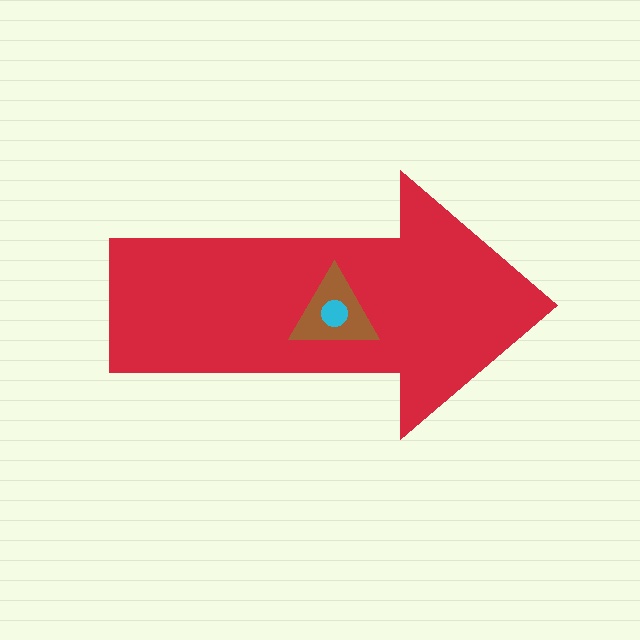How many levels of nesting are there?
3.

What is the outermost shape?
The red arrow.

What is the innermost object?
The cyan circle.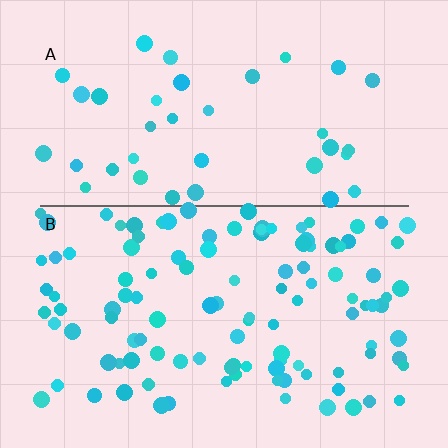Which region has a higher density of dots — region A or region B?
B (the bottom).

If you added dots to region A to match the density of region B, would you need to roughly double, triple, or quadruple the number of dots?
Approximately triple.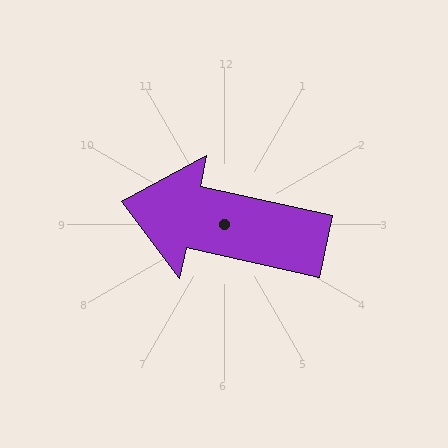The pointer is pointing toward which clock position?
Roughly 9 o'clock.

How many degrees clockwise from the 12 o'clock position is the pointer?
Approximately 282 degrees.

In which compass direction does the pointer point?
West.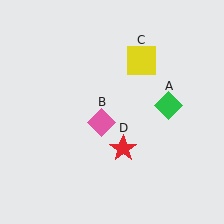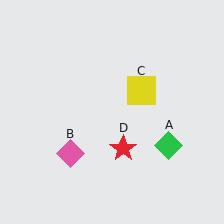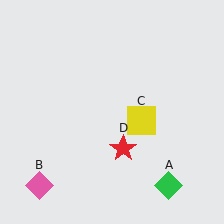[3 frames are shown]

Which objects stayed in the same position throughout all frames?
Red star (object D) remained stationary.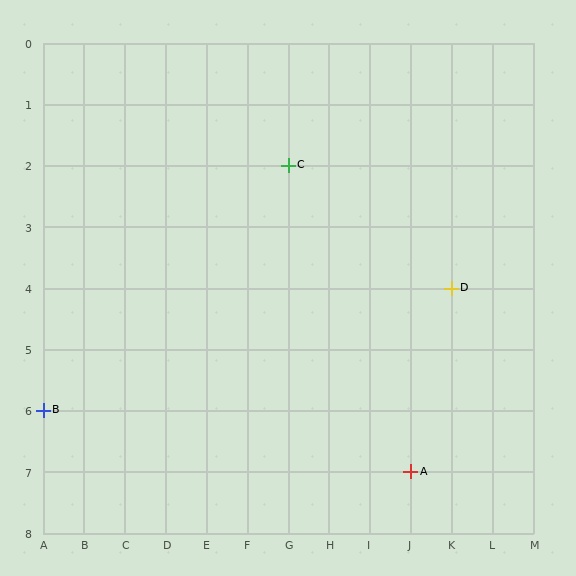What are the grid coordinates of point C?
Point C is at grid coordinates (G, 2).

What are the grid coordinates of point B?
Point B is at grid coordinates (A, 6).